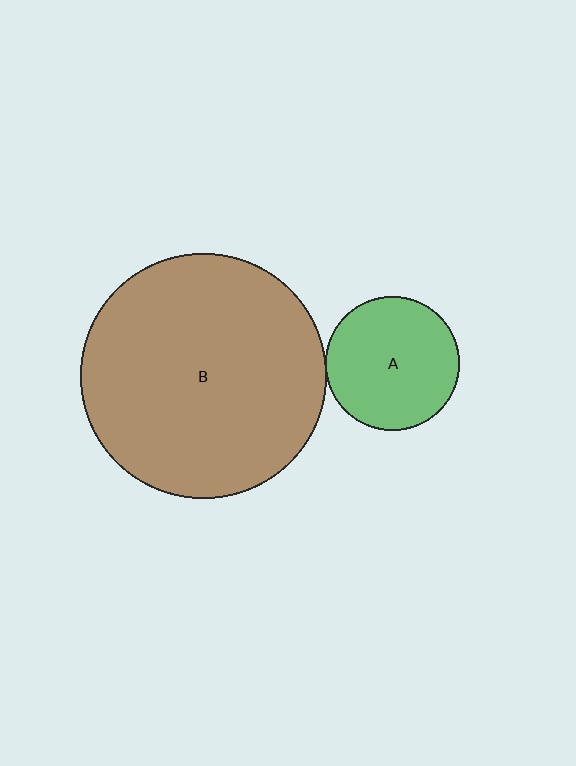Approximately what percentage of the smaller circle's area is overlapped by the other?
Approximately 5%.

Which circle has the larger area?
Circle B (brown).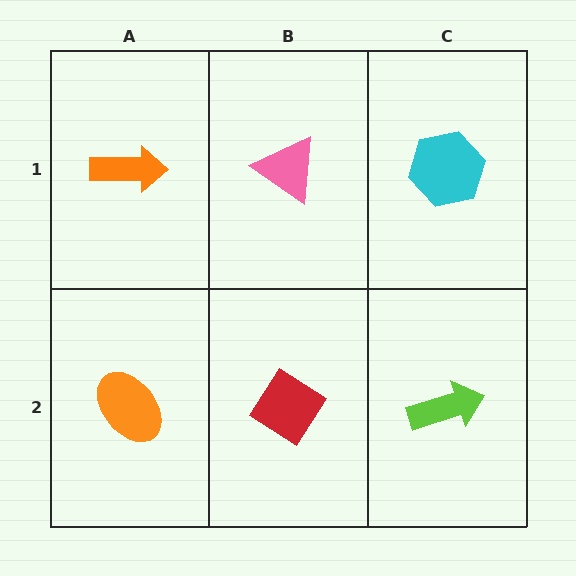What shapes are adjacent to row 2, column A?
An orange arrow (row 1, column A), a red diamond (row 2, column B).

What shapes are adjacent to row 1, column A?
An orange ellipse (row 2, column A), a pink triangle (row 1, column B).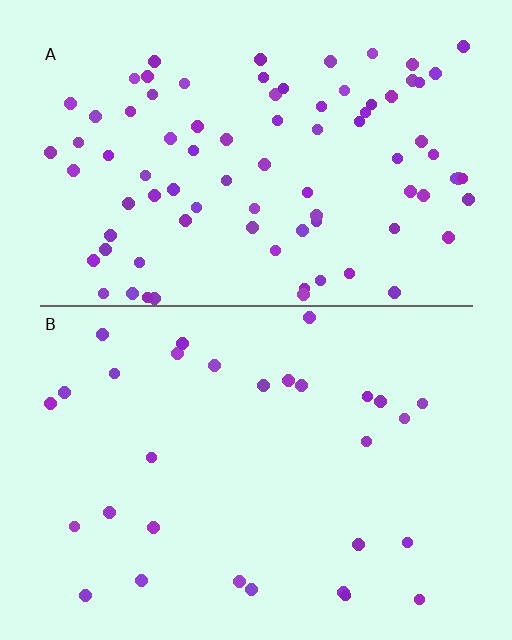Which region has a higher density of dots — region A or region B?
A (the top).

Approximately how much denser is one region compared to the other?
Approximately 2.8× — region A over region B.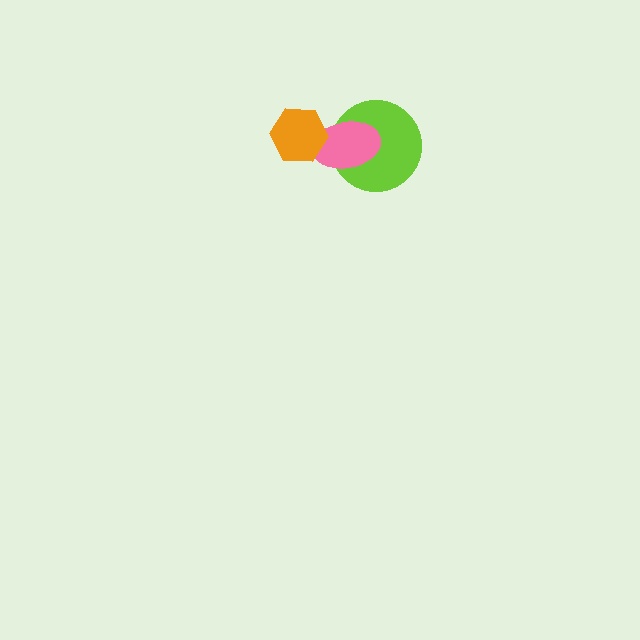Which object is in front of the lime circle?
The pink ellipse is in front of the lime circle.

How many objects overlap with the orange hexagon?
1 object overlaps with the orange hexagon.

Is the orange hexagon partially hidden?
No, no other shape covers it.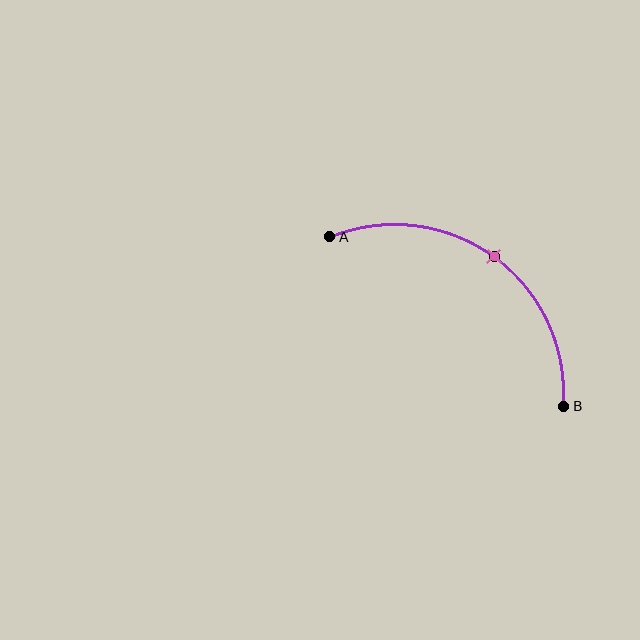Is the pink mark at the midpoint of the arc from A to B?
Yes. The pink mark lies on the arc at equal arc-length from both A and B — it is the arc midpoint.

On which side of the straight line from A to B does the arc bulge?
The arc bulges above and to the right of the straight line connecting A and B.